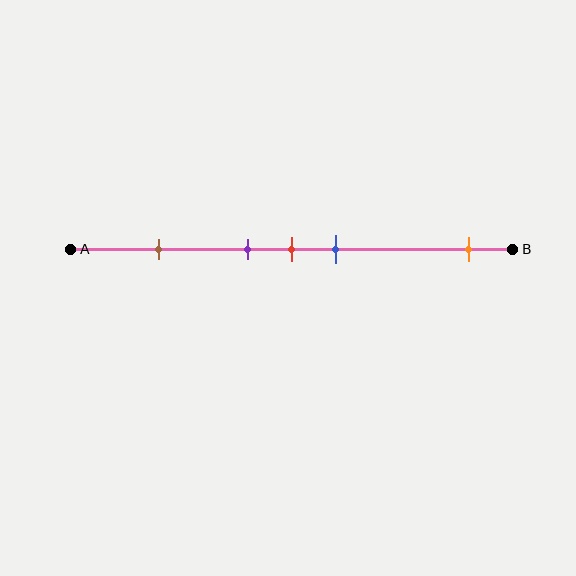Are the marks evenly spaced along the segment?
No, the marks are not evenly spaced.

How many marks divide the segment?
There are 5 marks dividing the segment.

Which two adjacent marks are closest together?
The purple and red marks are the closest adjacent pair.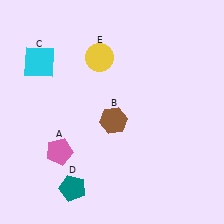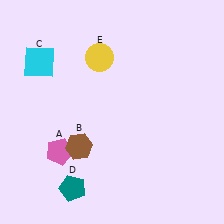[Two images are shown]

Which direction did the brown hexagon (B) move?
The brown hexagon (B) moved left.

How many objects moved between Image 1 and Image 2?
1 object moved between the two images.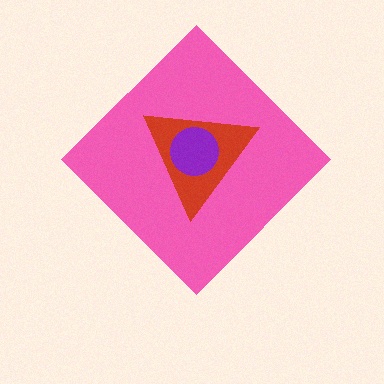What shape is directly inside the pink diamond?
The red triangle.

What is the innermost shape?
The purple circle.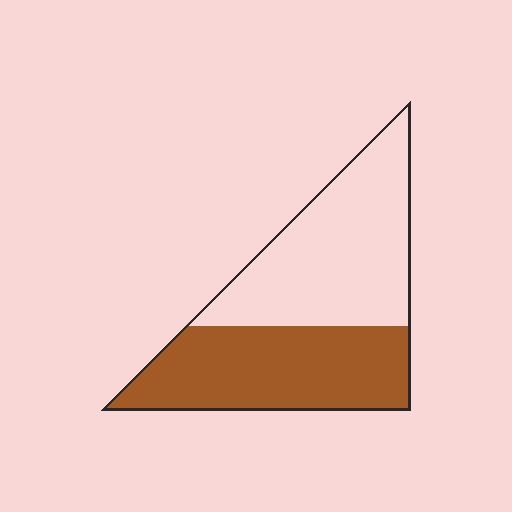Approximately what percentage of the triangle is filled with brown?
Approximately 45%.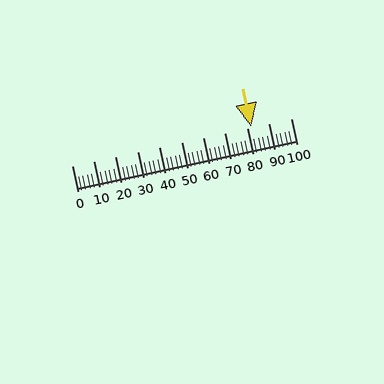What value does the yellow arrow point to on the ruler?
The yellow arrow points to approximately 82.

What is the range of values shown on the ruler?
The ruler shows values from 0 to 100.